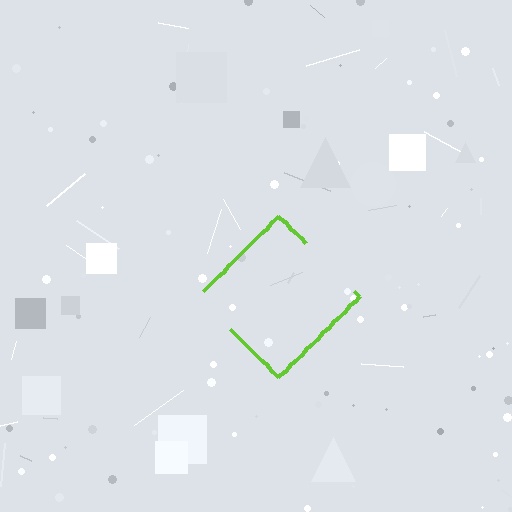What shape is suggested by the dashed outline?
The dashed outline suggests a diamond.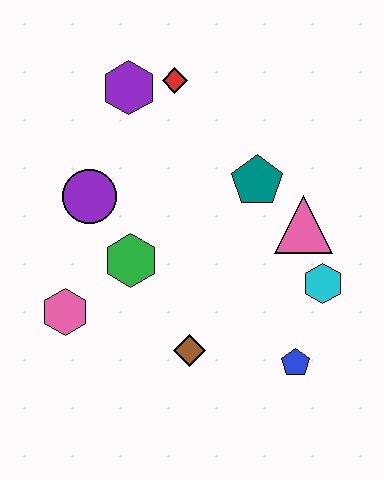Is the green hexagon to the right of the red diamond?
No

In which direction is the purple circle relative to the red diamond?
The purple circle is below the red diamond.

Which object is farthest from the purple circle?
The blue pentagon is farthest from the purple circle.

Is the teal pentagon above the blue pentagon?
Yes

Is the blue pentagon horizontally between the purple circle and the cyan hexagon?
Yes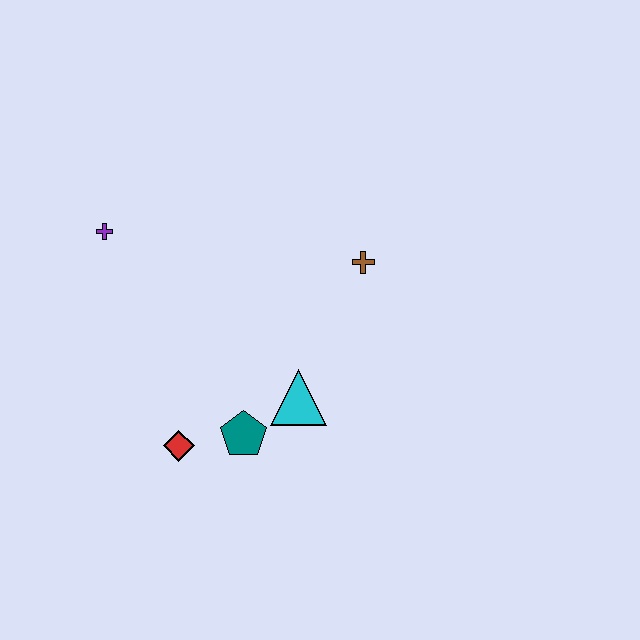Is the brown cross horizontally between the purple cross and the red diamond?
No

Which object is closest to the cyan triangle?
The teal pentagon is closest to the cyan triangle.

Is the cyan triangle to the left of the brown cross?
Yes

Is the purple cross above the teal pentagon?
Yes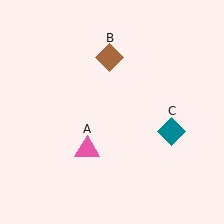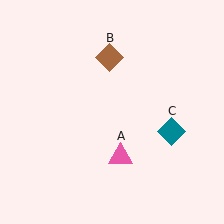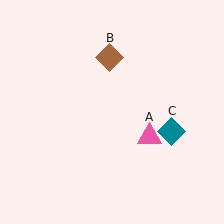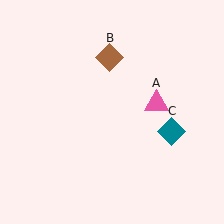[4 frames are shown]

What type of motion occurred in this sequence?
The pink triangle (object A) rotated counterclockwise around the center of the scene.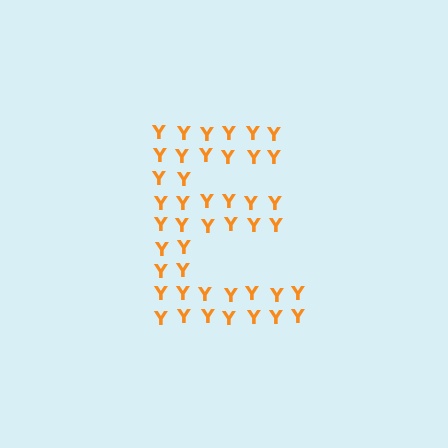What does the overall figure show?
The overall figure shows the letter E.